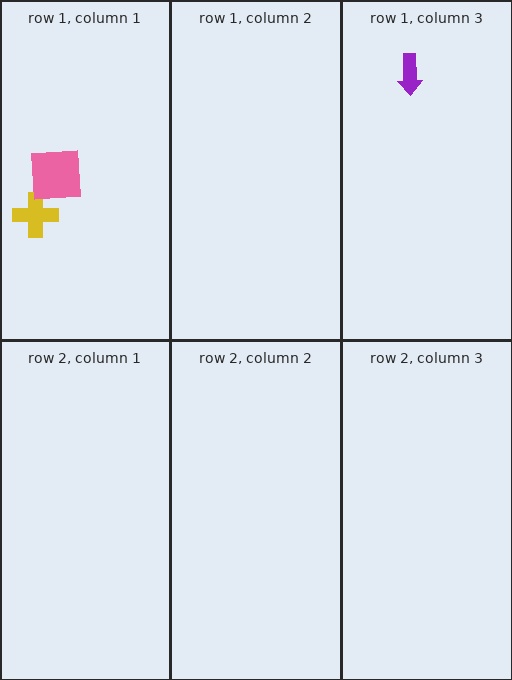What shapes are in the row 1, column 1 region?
The yellow cross, the pink square.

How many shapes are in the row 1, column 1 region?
2.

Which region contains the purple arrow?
The row 1, column 3 region.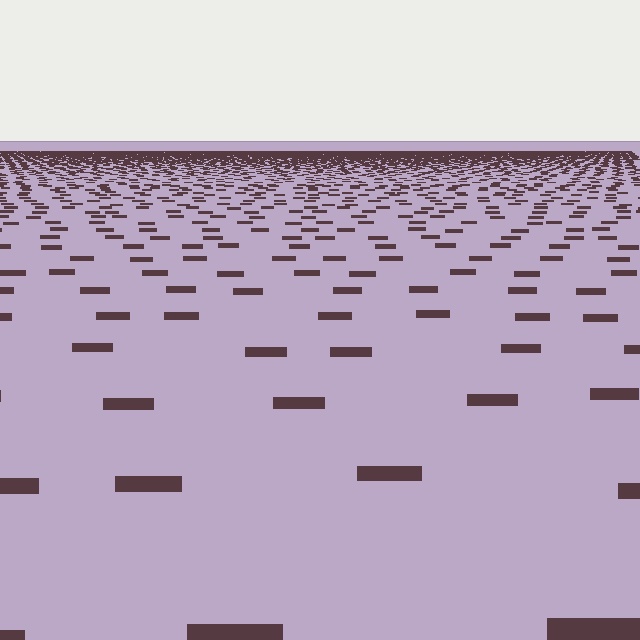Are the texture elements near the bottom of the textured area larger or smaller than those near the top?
Larger. Near the bottom, elements are closer to the viewer and appear at a bigger on-screen size.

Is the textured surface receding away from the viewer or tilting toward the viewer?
The surface is receding away from the viewer. Texture elements get smaller and denser toward the top.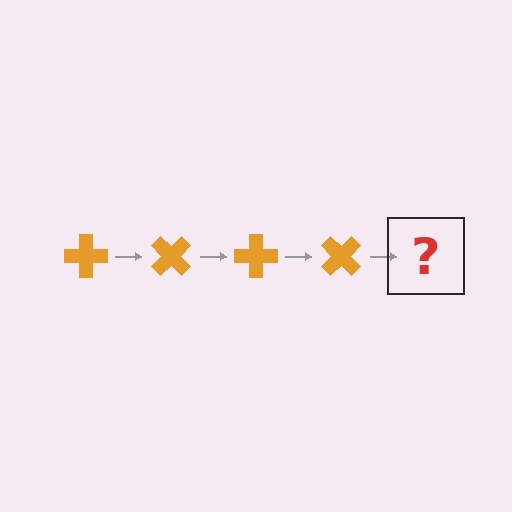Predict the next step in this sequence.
The next step is an orange cross rotated 180 degrees.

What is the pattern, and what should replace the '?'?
The pattern is that the cross rotates 45 degrees each step. The '?' should be an orange cross rotated 180 degrees.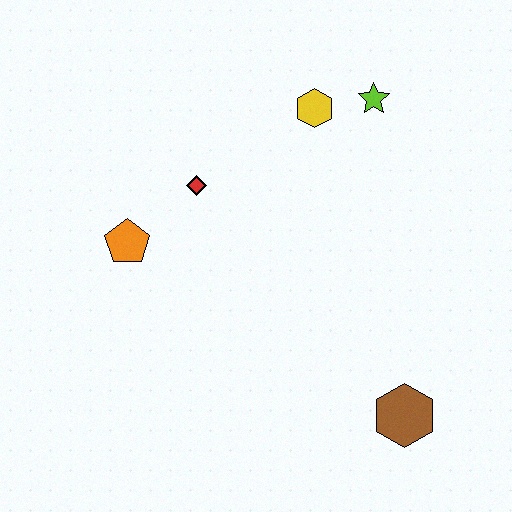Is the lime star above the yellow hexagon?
Yes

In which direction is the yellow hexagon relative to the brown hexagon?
The yellow hexagon is above the brown hexagon.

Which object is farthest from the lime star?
The brown hexagon is farthest from the lime star.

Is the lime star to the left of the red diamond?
No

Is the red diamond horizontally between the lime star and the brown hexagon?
No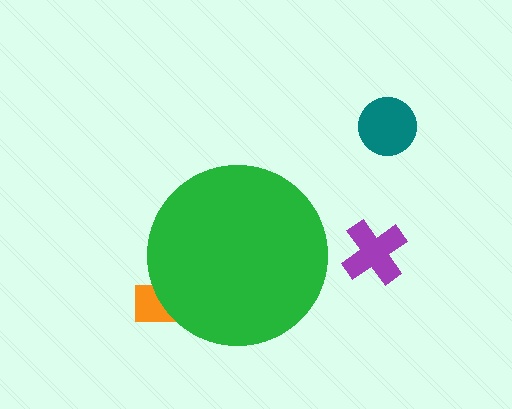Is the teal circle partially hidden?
No, the teal circle is fully visible.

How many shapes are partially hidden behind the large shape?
1 shape is partially hidden.